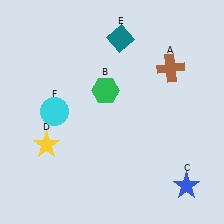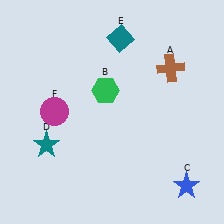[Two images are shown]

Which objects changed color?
D changed from yellow to teal. F changed from cyan to magenta.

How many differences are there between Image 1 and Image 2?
There are 2 differences between the two images.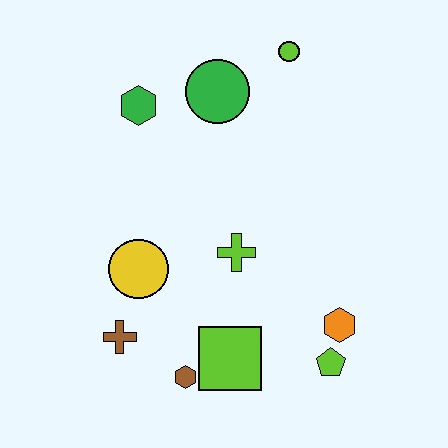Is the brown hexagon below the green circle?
Yes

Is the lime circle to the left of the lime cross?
No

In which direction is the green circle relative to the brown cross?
The green circle is above the brown cross.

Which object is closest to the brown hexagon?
The lime square is closest to the brown hexagon.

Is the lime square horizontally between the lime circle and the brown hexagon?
Yes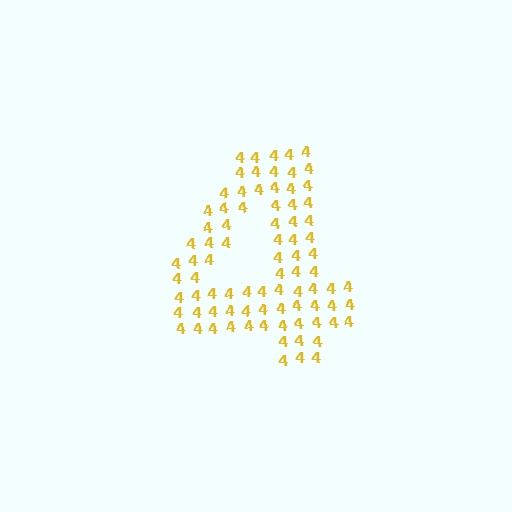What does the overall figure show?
The overall figure shows the digit 4.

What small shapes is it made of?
It is made of small digit 4's.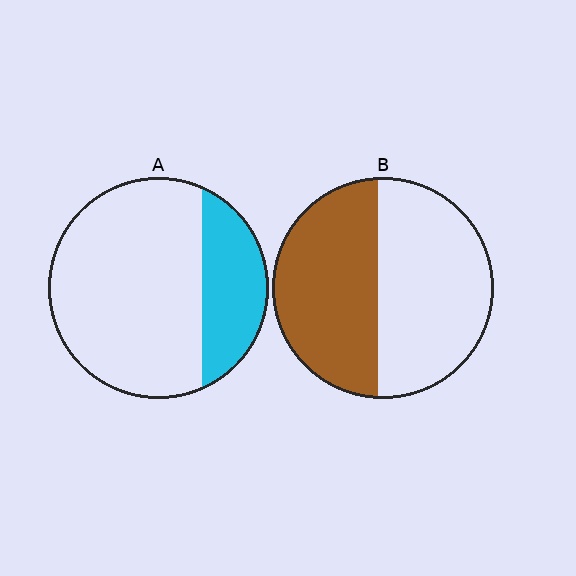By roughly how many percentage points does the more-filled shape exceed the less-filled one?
By roughly 20 percentage points (B over A).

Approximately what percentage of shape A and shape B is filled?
A is approximately 25% and B is approximately 45%.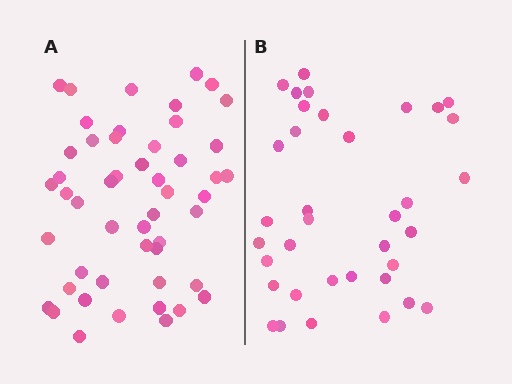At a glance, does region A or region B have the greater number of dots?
Region A (the left region) has more dots.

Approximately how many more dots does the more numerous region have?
Region A has approximately 15 more dots than region B.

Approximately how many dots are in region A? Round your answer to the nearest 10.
About 50 dots.